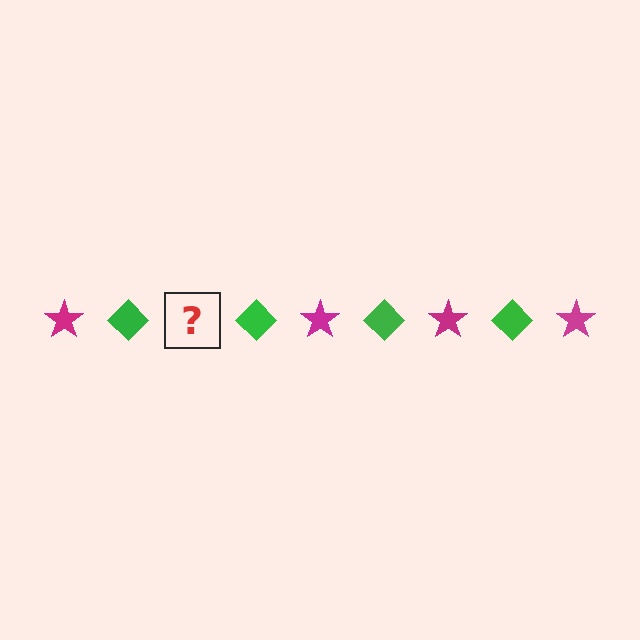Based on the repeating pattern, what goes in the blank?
The blank should be a magenta star.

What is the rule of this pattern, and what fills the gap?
The rule is that the pattern alternates between magenta star and green diamond. The gap should be filled with a magenta star.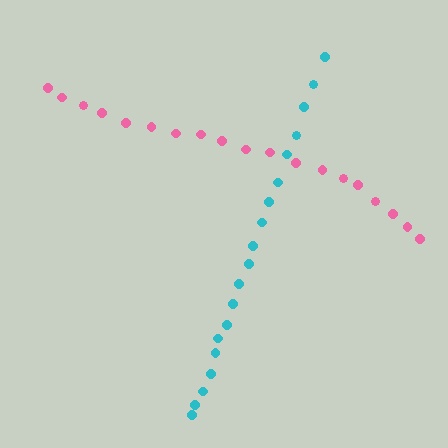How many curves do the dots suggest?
There are 2 distinct paths.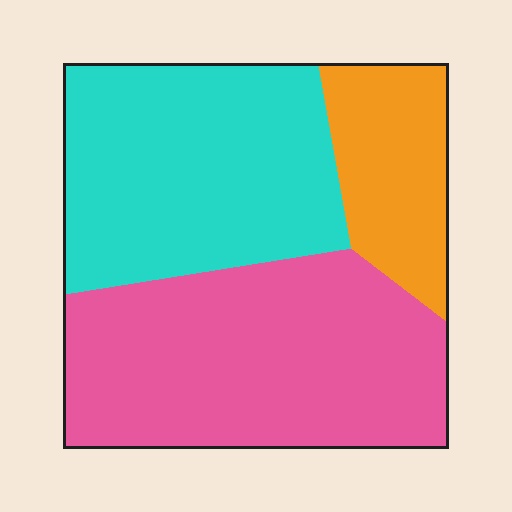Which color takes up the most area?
Pink, at roughly 45%.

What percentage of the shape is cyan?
Cyan covers roughly 40% of the shape.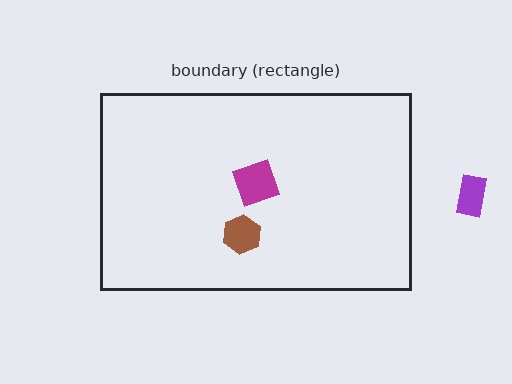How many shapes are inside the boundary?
2 inside, 1 outside.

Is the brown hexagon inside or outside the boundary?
Inside.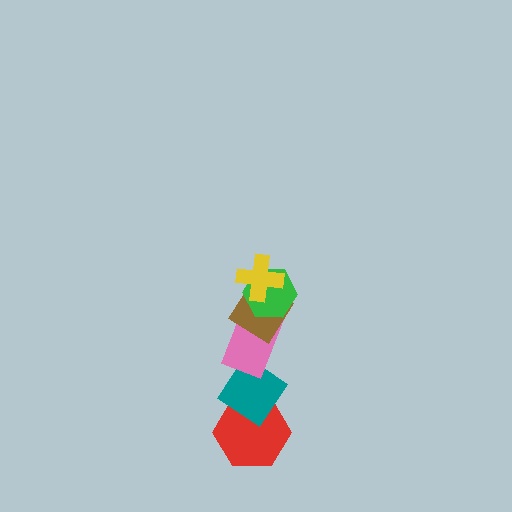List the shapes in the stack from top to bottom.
From top to bottom: the yellow cross, the green hexagon, the brown diamond, the pink rectangle, the teal diamond, the red hexagon.